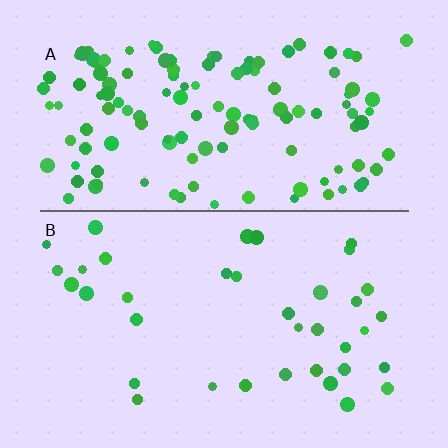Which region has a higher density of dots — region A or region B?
A (the top).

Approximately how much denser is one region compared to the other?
Approximately 3.4× — region A over region B.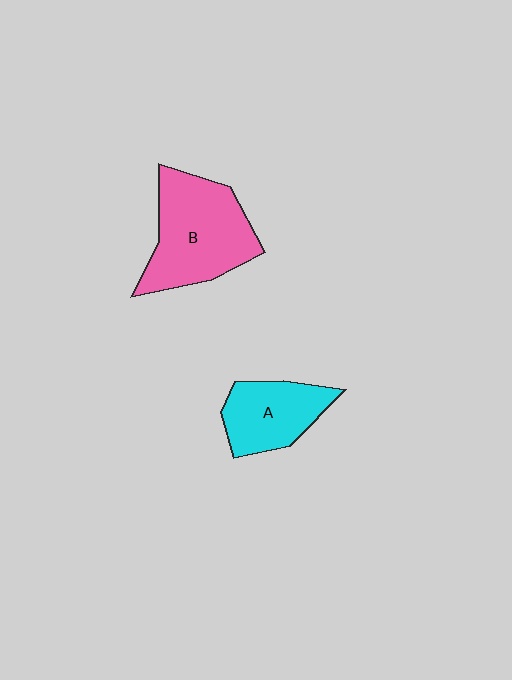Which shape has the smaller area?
Shape A (cyan).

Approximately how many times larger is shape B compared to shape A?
Approximately 1.6 times.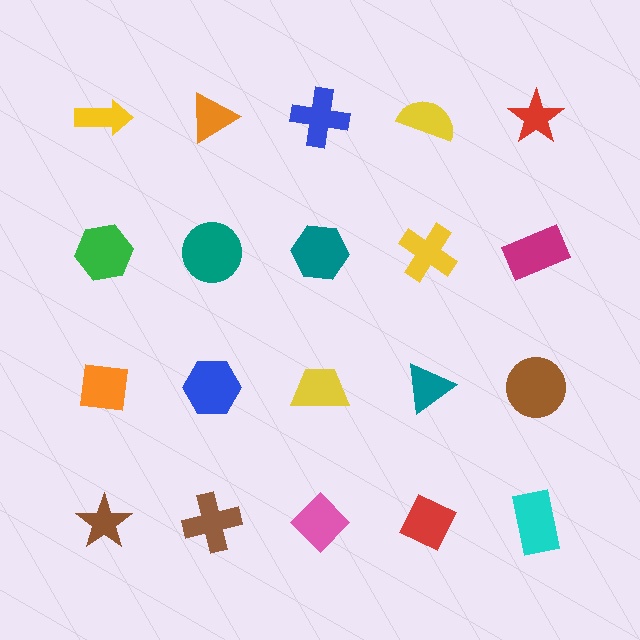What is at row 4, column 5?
A cyan rectangle.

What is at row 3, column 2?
A blue hexagon.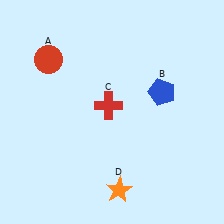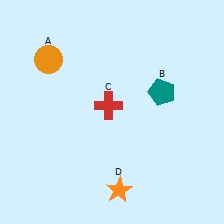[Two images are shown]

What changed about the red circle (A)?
In Image 1, A is red. In Image 2, it changed to orange.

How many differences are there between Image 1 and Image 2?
There are 2 differences between the two images.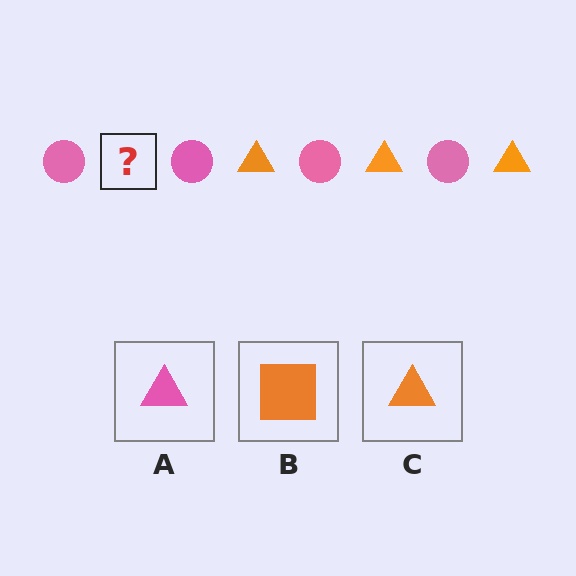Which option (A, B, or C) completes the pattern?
C.